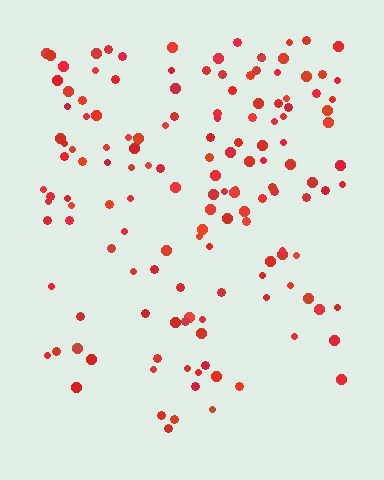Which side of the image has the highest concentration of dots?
The top.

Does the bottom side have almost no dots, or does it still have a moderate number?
Still a moderate number, just noticeably fewer than the top.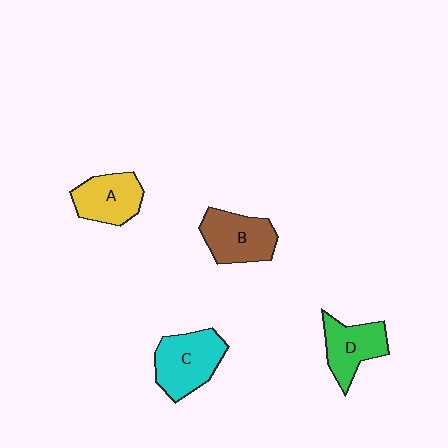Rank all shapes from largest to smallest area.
From largest to smallest: C (cyan), B (brown), D (green), A (yellow).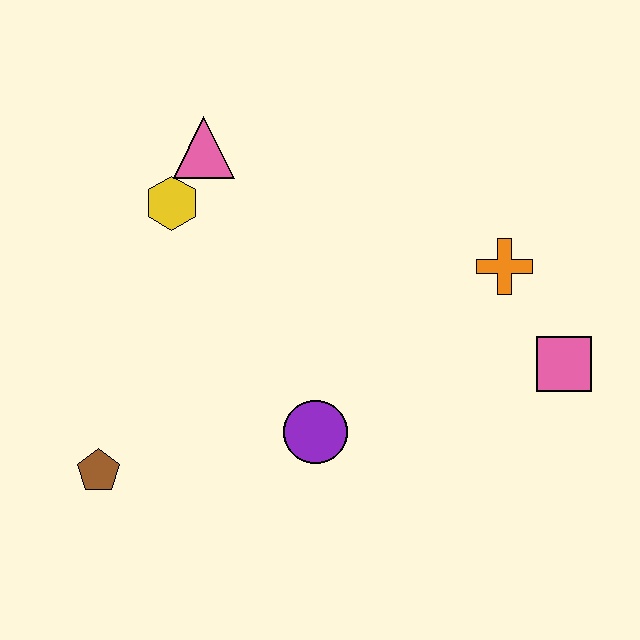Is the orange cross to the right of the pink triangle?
Yes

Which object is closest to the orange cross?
The pink square is closest to the orange cross.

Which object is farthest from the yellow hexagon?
The pink square is farthest from the yellow hexagon.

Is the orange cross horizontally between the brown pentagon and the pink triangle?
No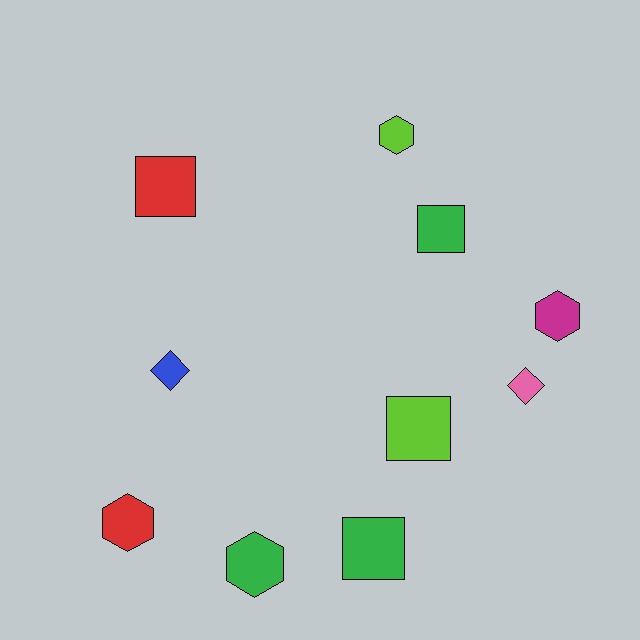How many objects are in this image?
There are 10 objects.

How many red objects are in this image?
There are 2 red objects.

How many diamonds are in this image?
There are 2 diamonds.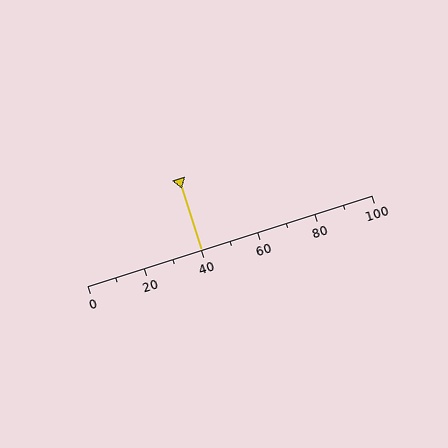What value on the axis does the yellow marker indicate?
The marker indicates approximately 40.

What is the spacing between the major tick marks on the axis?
The major ticks are spaced 20 apart.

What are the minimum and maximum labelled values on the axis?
The axis runs from 0 to 100.